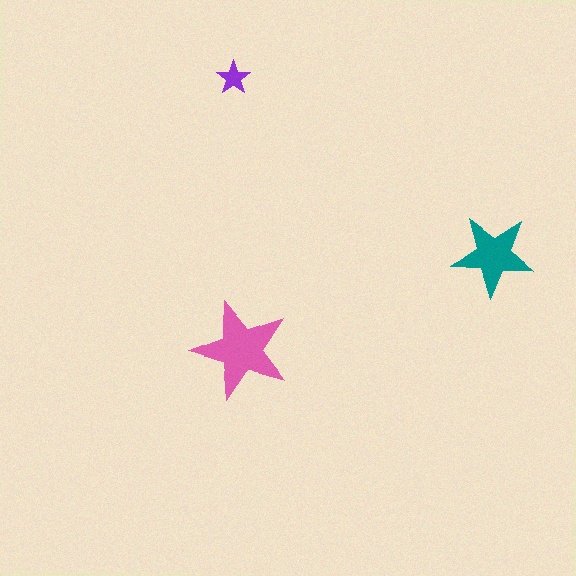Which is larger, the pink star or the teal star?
The pink one.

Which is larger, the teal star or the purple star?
The teal one.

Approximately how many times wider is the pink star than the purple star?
About 3 times wider.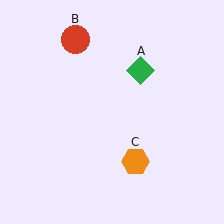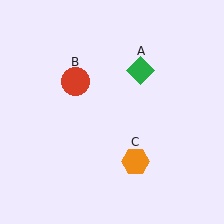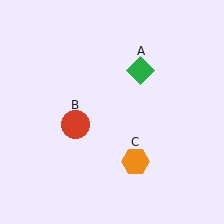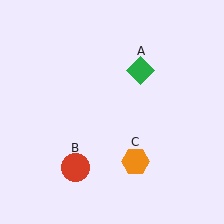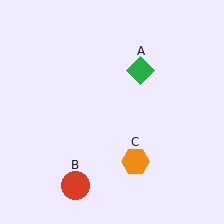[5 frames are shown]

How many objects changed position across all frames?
1 object changed position: red circle (object B).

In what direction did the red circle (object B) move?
The red circle (object B) moved down.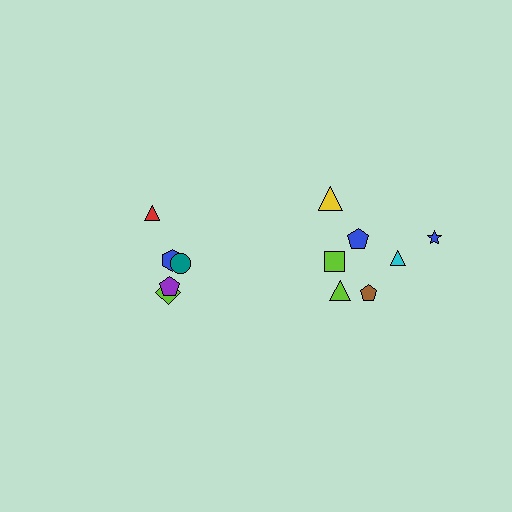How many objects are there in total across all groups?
There are 12 objects.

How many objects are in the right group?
There are 7 objects.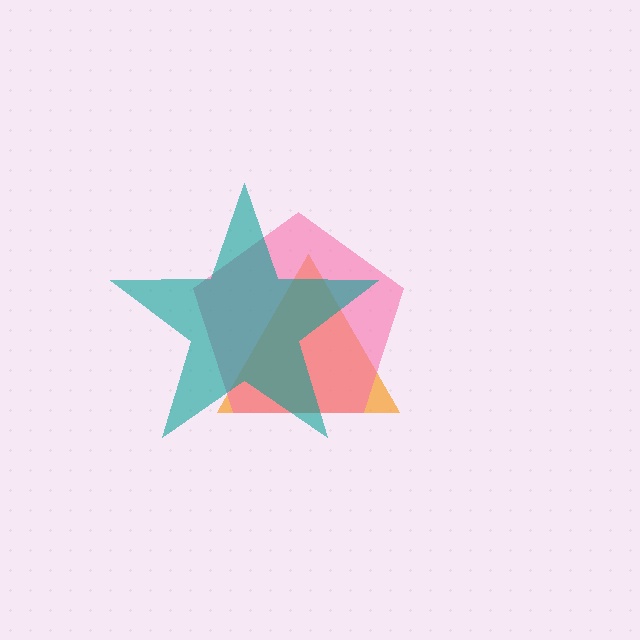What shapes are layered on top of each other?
The layered shapes are: an orange triangle, a pink pentagon, a teal star.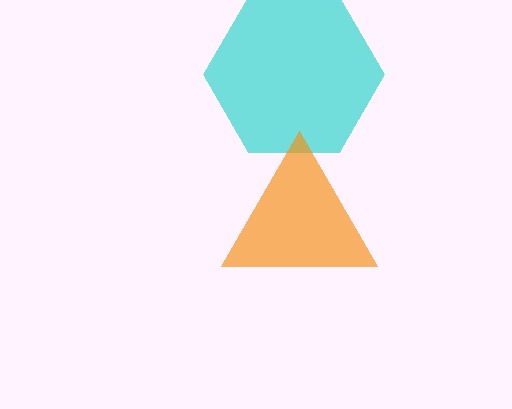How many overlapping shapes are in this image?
There are 2 overlapping shapes in the image.